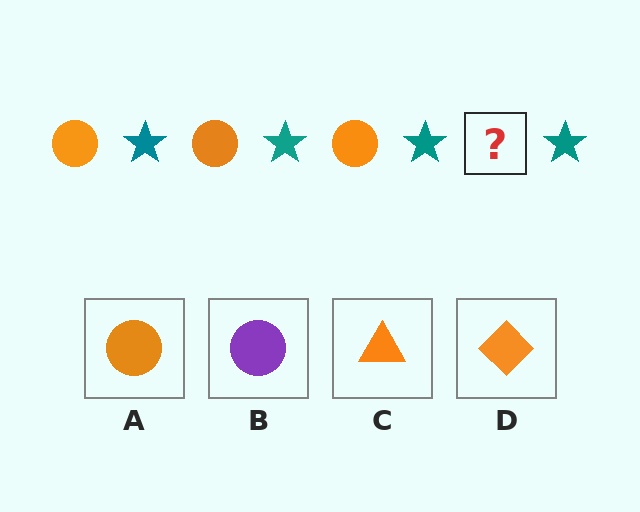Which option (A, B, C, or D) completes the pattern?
A.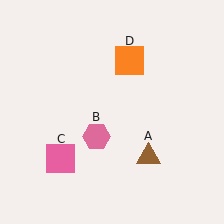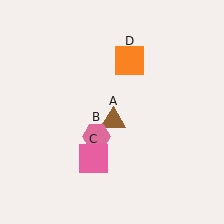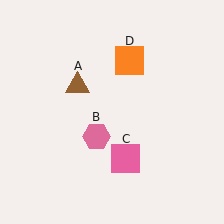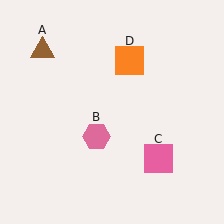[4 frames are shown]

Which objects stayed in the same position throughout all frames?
Pink hexagon (object B) and orange square (object D) remained stationary.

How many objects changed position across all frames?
2 objects changed position: brown triangle (object A), pink square (object C).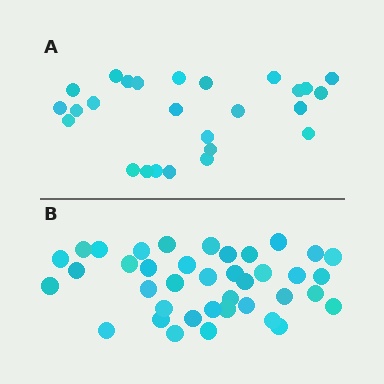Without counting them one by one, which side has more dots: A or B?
Region B (the bottom region) has more dots.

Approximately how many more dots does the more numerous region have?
Region B has approximately 15 more dots than region A.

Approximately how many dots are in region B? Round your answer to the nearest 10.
About 40 dots. (The exact count is 39, which rounds to 40.)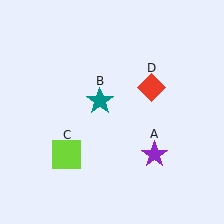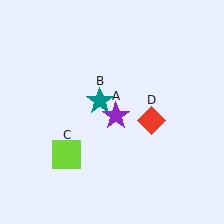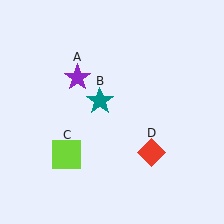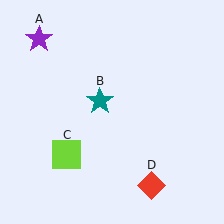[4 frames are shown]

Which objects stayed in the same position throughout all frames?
Teal star (object B) and lime square (object C) remained stationary.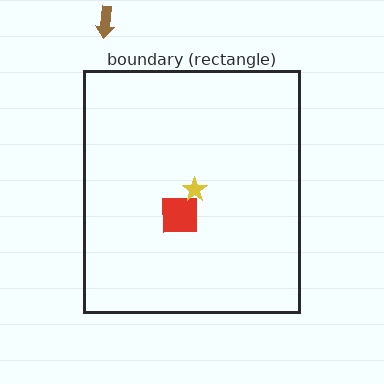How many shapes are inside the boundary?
2 inside, 1 outside.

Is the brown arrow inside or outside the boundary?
Outside.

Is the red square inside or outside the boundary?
Inside.